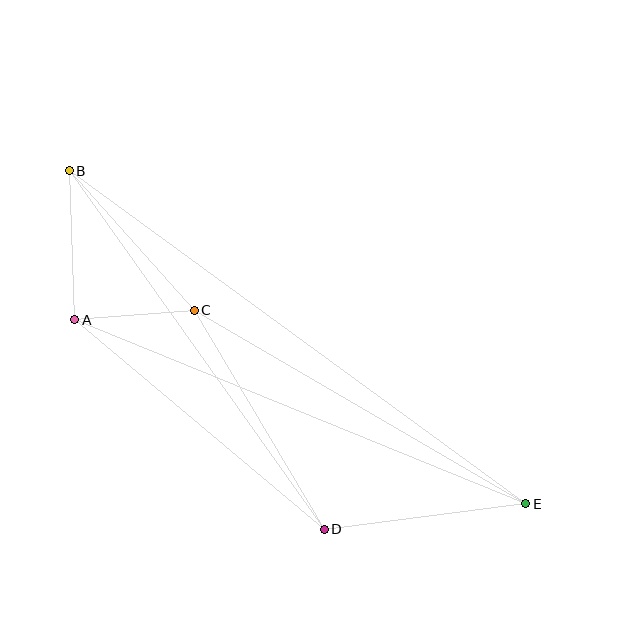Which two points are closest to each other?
Points A and C are closest to each other.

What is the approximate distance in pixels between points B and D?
The distance between B and D is approximately 440 pixels.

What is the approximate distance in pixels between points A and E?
The distance between A and E is approximately 488 pixels.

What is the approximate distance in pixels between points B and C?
The distance between B and C is approximately 188 pixels.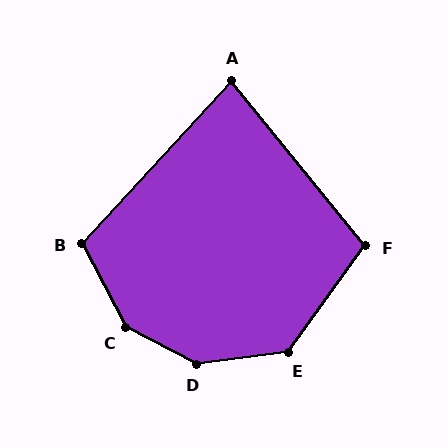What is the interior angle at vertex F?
Approximately 105 degrees (obtuse).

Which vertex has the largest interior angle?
D, at approximately 145 degrees.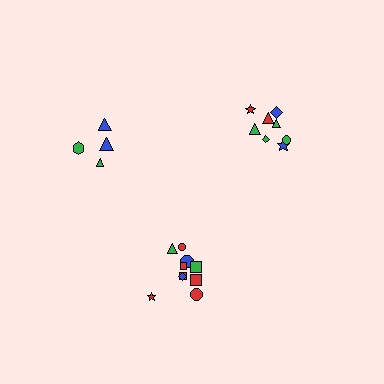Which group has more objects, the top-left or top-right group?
The top-right group.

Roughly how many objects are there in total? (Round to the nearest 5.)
Roughly 20 objects in total.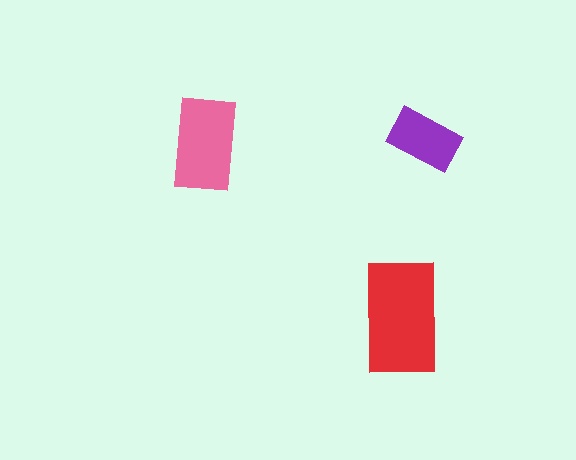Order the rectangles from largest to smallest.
the red one, the pink one, the purple one.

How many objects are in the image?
There are 3 objects in the image.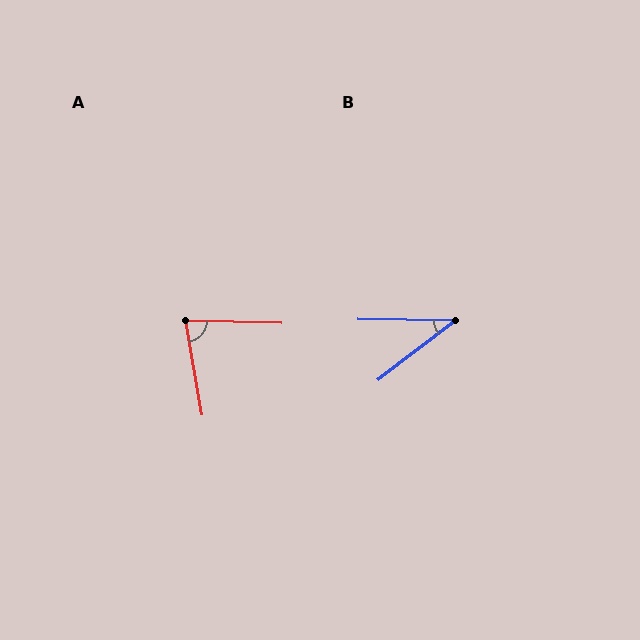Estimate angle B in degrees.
Approximately 38 degrees.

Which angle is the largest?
A, at approximately 79 degrees.